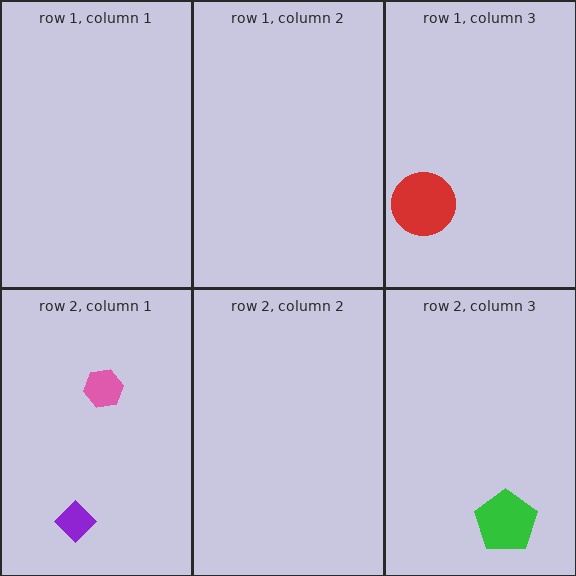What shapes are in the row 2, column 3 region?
The green pentagon.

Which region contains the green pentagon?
The row 2, column 3 region.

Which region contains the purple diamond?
The row 2, column 1 region.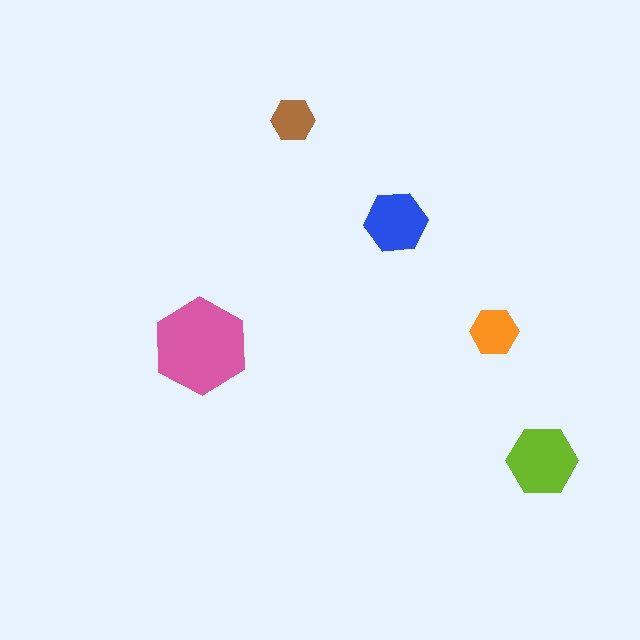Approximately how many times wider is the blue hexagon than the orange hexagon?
About 1.5 times wider.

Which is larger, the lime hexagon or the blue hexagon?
The lime one.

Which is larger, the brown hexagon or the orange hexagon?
The orange one.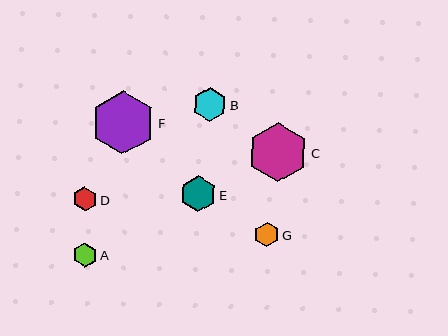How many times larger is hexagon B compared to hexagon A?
Hexagon B is approximately 1.4 times the size of hexagon A.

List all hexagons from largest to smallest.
From largest to smallest: F, C, E, B, G, D, A.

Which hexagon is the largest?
Hexagon F is the largest with a size of approximately 64 pixels.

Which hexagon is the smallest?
Hexagon A is the smallest with a size of approximately 23 pixels.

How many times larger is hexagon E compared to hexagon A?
Hexagon E is approximately 1.5 times the size of hexagon A.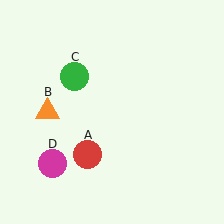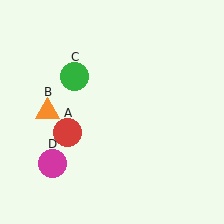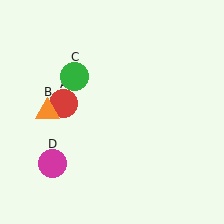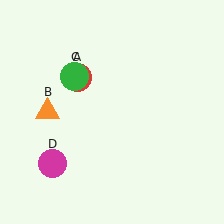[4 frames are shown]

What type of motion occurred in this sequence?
The red circle (object A) rotated clockwise around the center of the scene.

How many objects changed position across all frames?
1 object changed position: red circle (object A).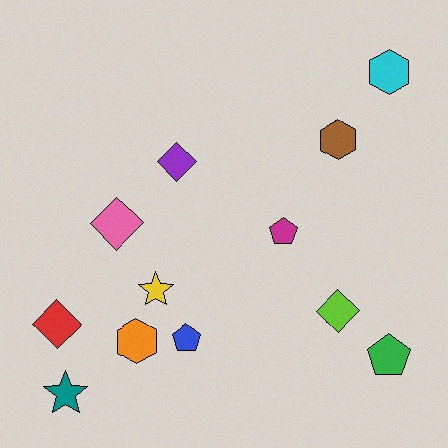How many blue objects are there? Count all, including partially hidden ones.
There is 1 blue object.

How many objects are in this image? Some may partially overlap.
There are 12 objects.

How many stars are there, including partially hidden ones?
There are 2 stars.